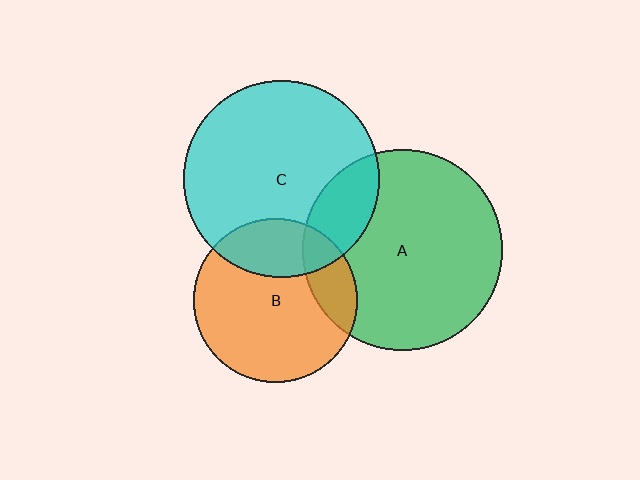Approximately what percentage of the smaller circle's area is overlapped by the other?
Approximately 20%.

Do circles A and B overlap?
Yes.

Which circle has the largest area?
Circle A (green).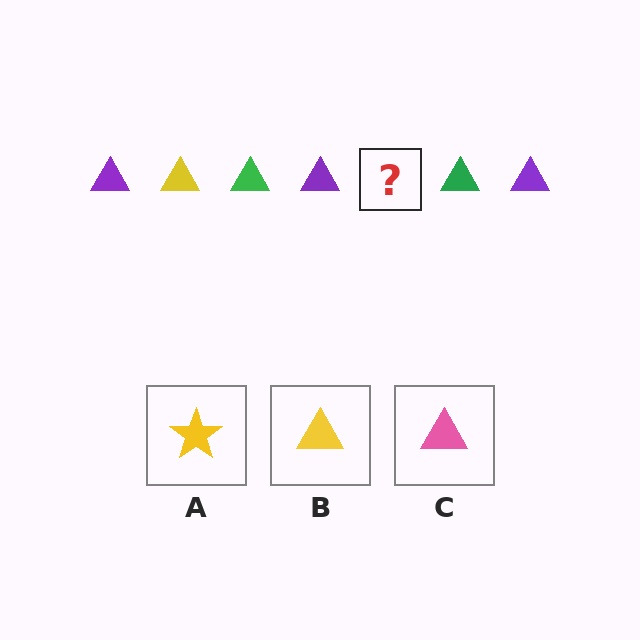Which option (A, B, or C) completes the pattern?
B.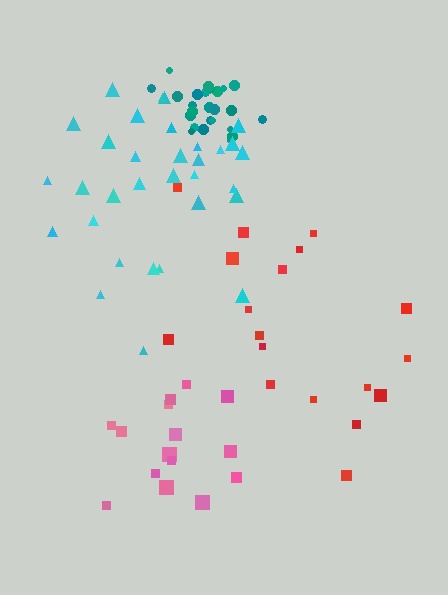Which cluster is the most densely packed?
Teal.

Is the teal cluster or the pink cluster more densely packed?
Teal.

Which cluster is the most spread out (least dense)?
Red.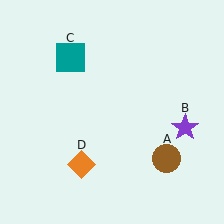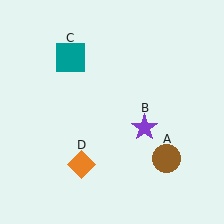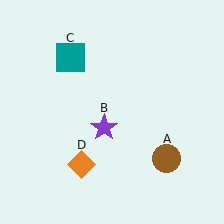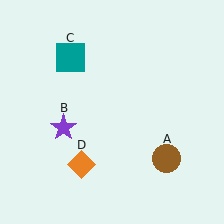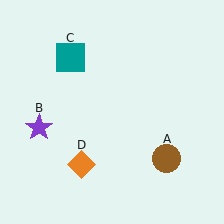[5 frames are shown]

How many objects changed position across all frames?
1 object changed position: purple star (object B).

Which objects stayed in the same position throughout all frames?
Brown circle (object A) and teal square (object C) and orange diamond (object D) remained stationary.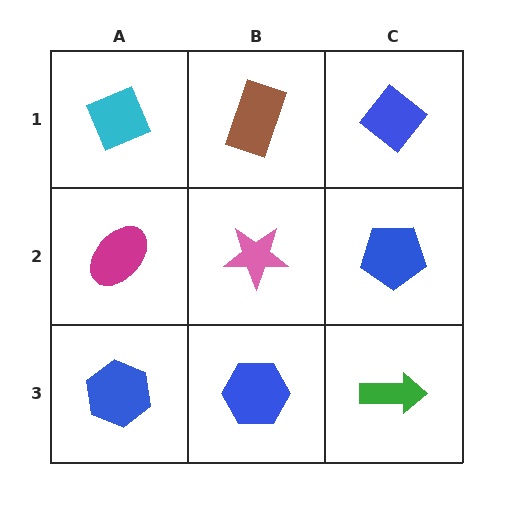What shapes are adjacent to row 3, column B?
A pink star (row 2, column B), a blue hexagon (row 3, column A), a green arrow (row 3, column C).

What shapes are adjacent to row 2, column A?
A cyan diamond (row 1, column A), a blue hexagon (row 3, column A), a pink star (row 2, column B).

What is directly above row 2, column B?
A brown rectangle.